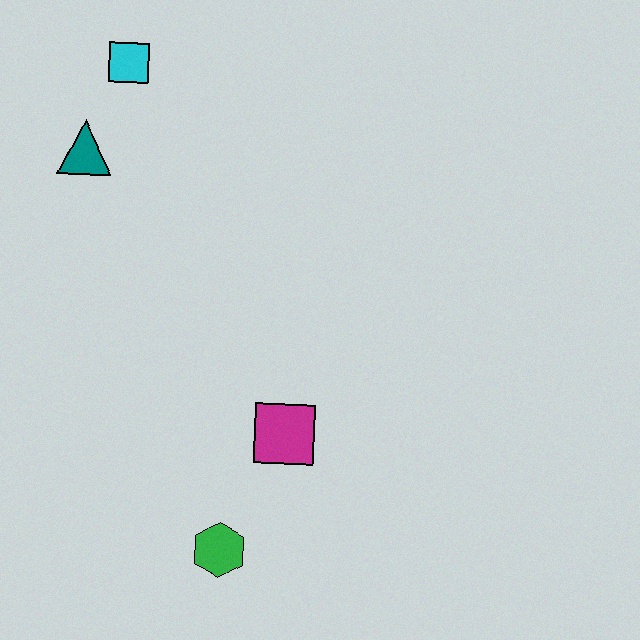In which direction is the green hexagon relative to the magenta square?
The green hexagon is below the magenta square.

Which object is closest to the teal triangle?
The cyan square is closest to the teal triangle.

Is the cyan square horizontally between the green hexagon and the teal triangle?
Yes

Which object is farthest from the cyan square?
The green hexagon is farthest from the cyan square.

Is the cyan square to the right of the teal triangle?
Yes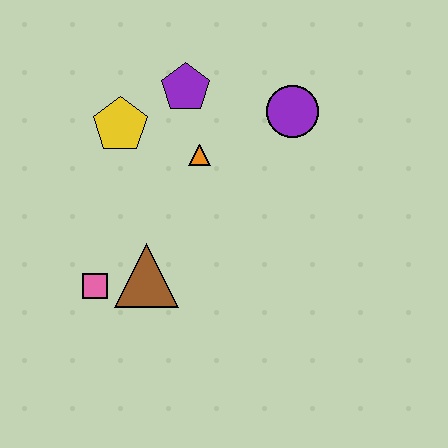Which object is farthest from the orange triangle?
The pink square is farthest from the orange triangle.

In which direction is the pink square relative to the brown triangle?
The pink square is to the left of the brown triangle.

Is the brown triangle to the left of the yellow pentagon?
No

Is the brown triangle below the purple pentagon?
Yes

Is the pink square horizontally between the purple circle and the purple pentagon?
No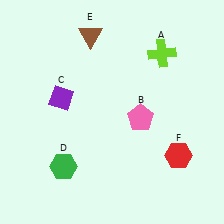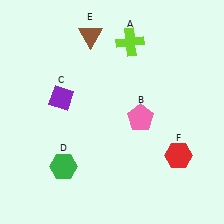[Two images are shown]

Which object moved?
The lime cross (A) moved left.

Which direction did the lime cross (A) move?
The lime cross (A) moved left.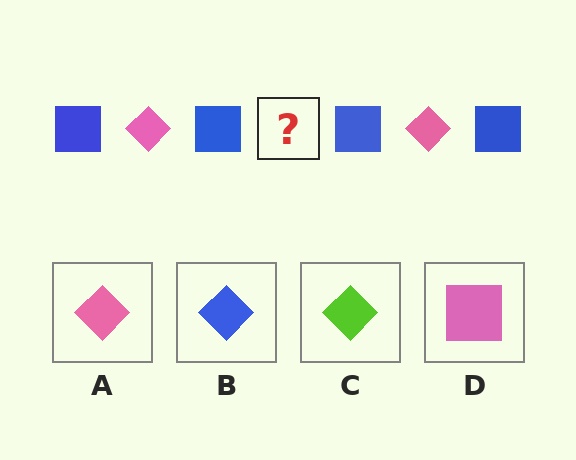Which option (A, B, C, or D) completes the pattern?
A.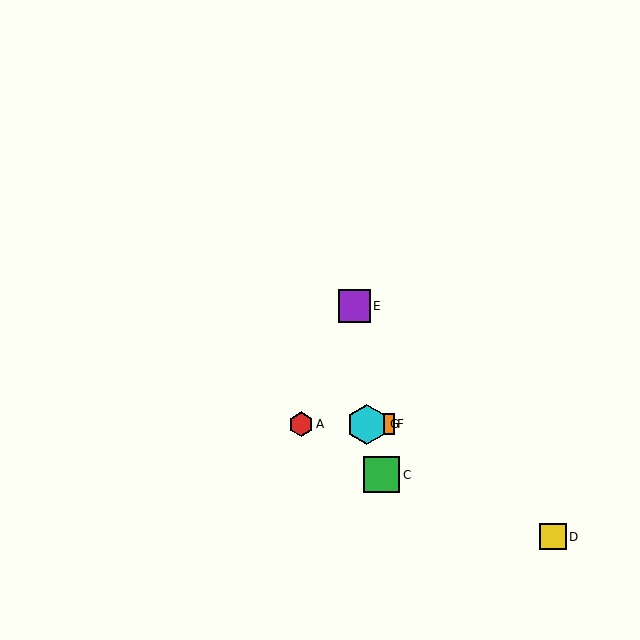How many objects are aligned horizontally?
4 objects (A, B, F, G) are aligned horizontally.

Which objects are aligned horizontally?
Objects A, B, F, G are aligned horizontally.